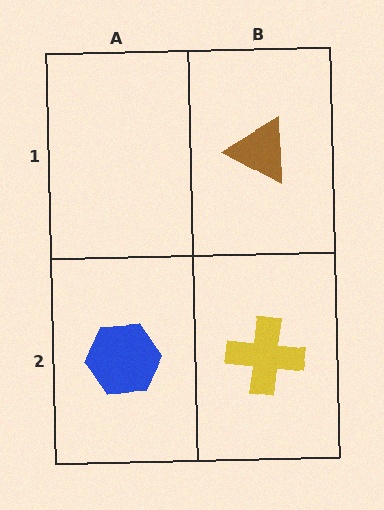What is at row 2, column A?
A blue hexagon.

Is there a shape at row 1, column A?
No, that cell is empty.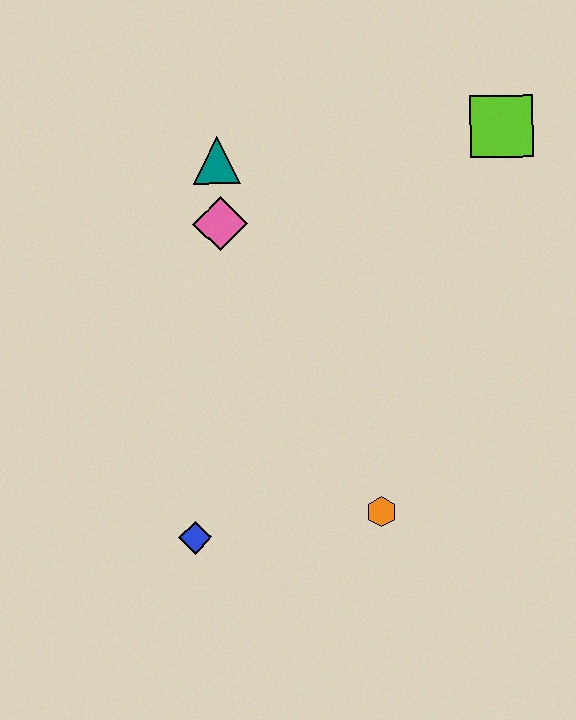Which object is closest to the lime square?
The teal triangle is closest to the lime square.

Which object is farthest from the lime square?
The blue diamond is farthest from the lime square.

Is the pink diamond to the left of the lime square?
Yes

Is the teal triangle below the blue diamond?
No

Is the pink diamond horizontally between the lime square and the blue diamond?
Yes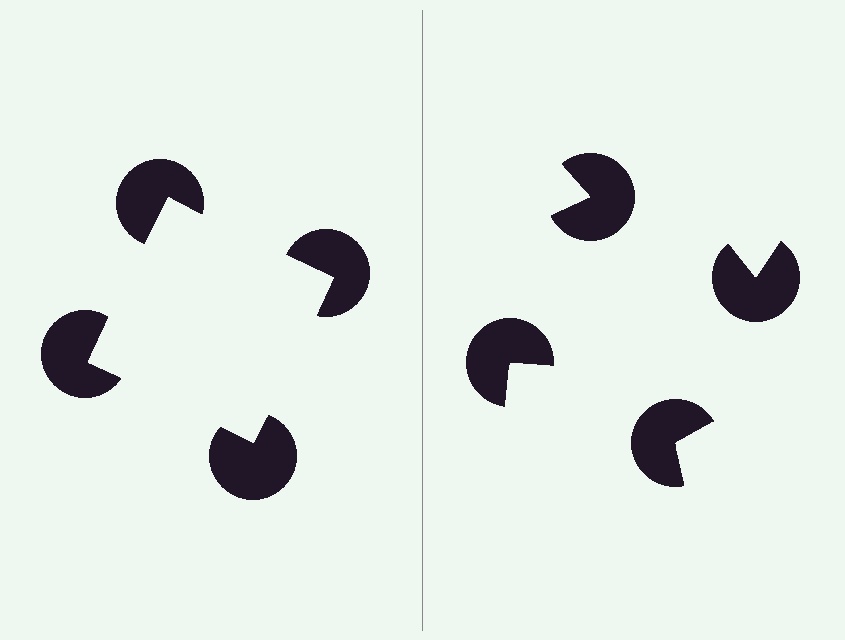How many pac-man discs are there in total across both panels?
8 — 4 on each side.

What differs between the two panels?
The pac-man discs are positioned identically on both sides; only the wedge orientations differ. On the left they align to a square; on the right they are misaligned.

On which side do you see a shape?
An illusory square appears on the left side. On the right side the wedge cuts are rotated, so no coherent shape forms.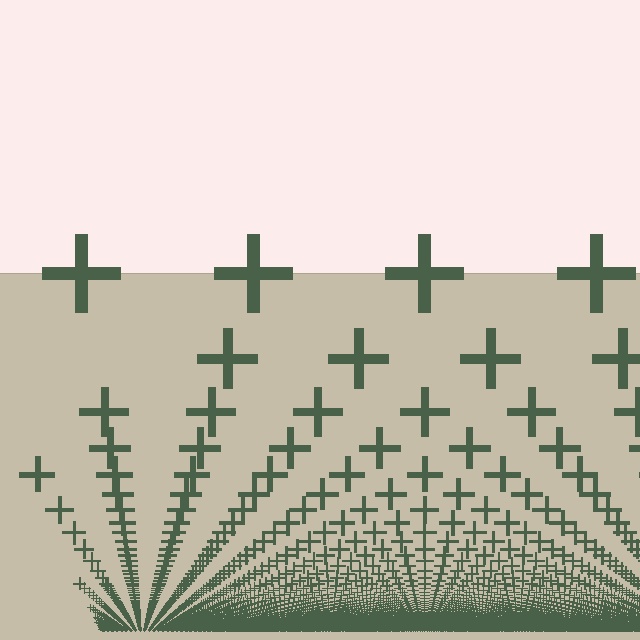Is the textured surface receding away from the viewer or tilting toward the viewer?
The surface appears to tilt toward the viewer. Texture elements get larger and sparser toward the top.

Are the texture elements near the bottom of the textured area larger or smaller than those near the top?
Smaller. The gradient is inverted — elements near the bottom are smaller and denser.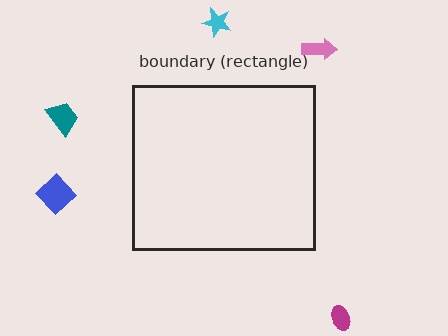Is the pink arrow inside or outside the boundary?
Outside.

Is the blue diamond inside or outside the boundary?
Outside.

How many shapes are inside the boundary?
0 inside, 5 outside.